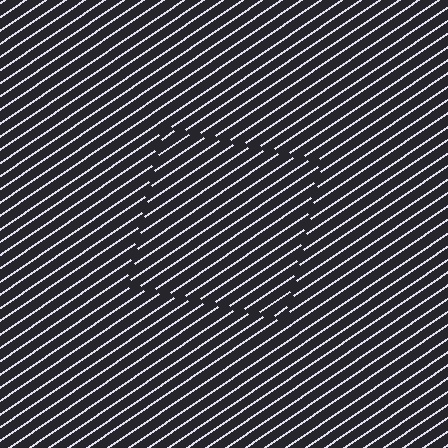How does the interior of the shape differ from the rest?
The interior of the shape contains the same grating, shifted by half a period — the contour is defined by the phase discontinuity where line-ends from the inner and outer gratings abut.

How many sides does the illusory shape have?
4 sides — the line-ends trace a square.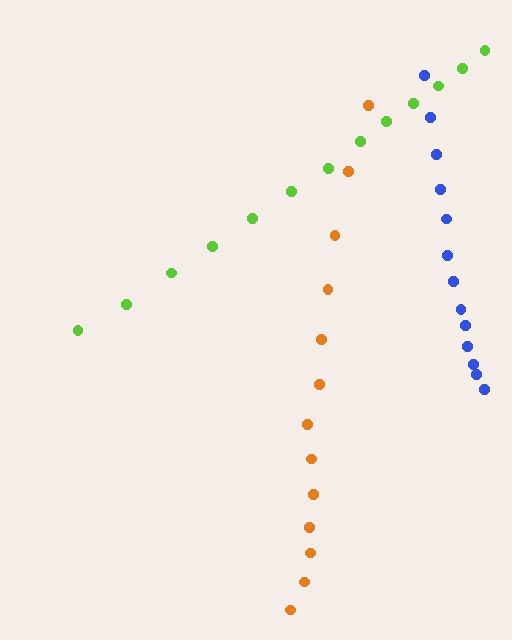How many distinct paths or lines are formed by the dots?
There are 3 distinct paths.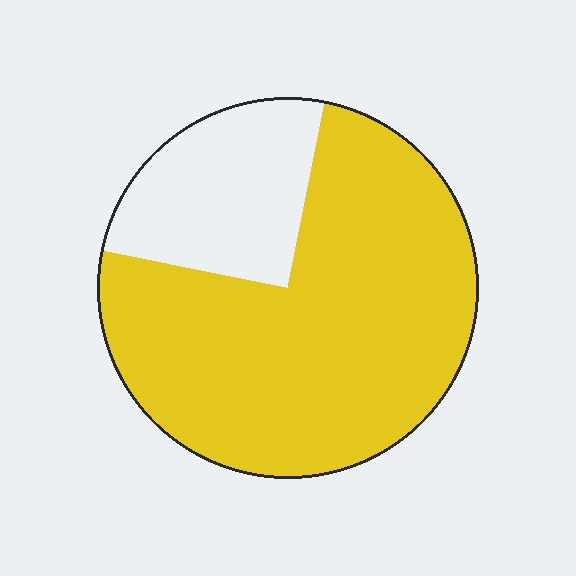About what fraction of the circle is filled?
About three quarters (3/4).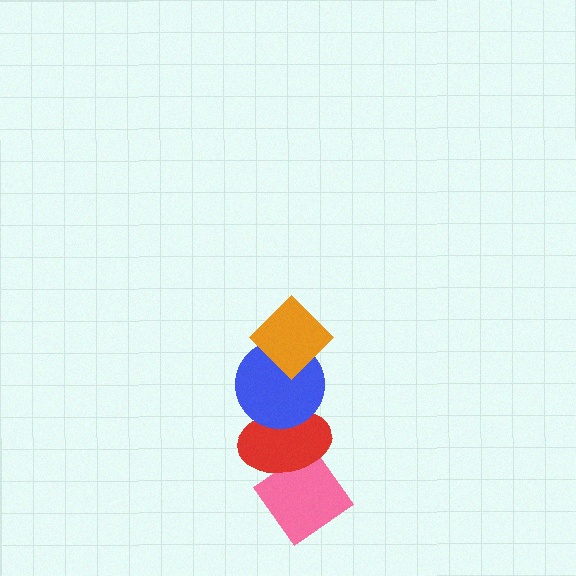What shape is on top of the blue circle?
The orange diamond is on top of the blue circle.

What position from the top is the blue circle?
The blue circle is 2nd from the top.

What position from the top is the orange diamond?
The orange diamond is 1st from the top.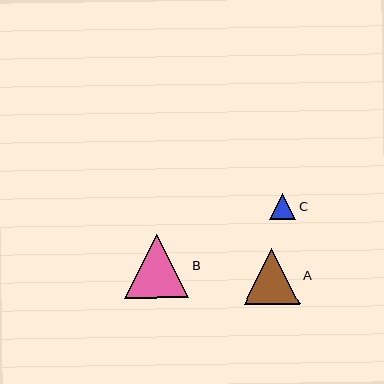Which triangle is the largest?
Triangle B is the largest with a size of approximately 64 pixels.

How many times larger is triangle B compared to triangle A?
Triangle B is approximately 1.2 times the size of triangle A.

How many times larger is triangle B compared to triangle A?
Triangle B is approximately 1.2 times the size of triangle A.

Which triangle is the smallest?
Triangle C is the smallest with a size of approximately 26 pixels.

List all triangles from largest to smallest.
From largest to smallest: B, A, C.